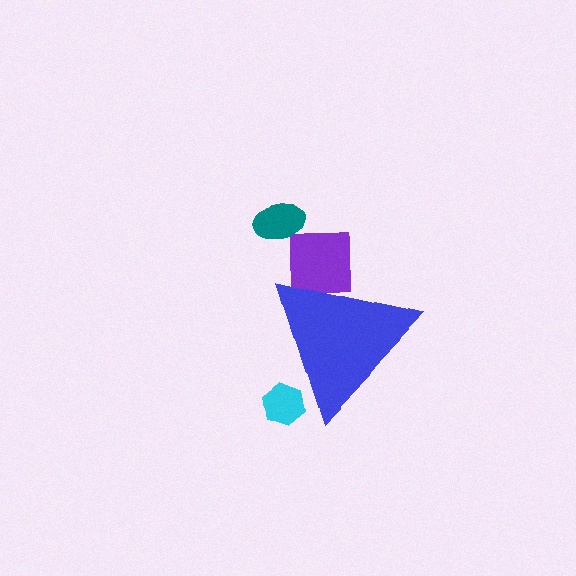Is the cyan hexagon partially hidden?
Yes, the cyan hexagon is partially hidden behind the blue triangle.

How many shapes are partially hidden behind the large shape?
2 shapes are partially hidden.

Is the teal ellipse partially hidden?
No, the teal ellipse is fully visible.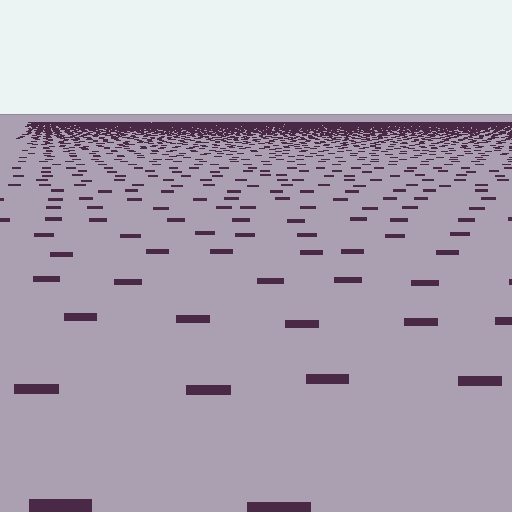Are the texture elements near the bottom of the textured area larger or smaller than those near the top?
Larger. Near the bottom, elements are closer to the viewer and appear at a bigger on-screen size.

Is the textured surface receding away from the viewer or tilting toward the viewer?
The surface is receding away from the viewer. Texture elements get smaller and denser toward the top.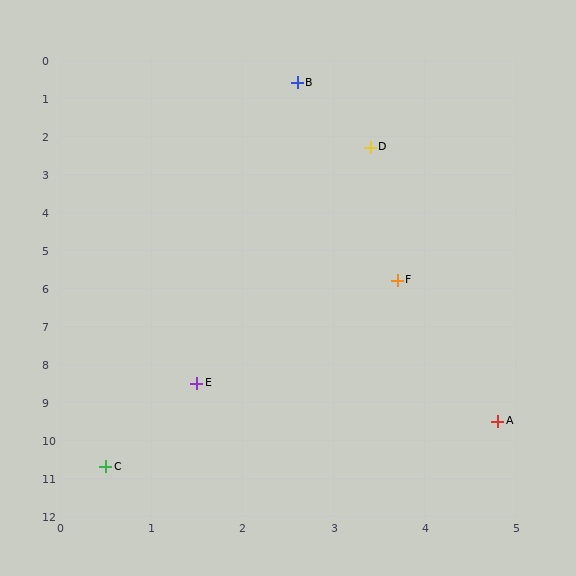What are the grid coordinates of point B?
Point B is at approximately (2.6, 0.6).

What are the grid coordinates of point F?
Point F is at approximately (3.7, 5.8).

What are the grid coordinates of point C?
Point C is at approximately (0.5, 10.7).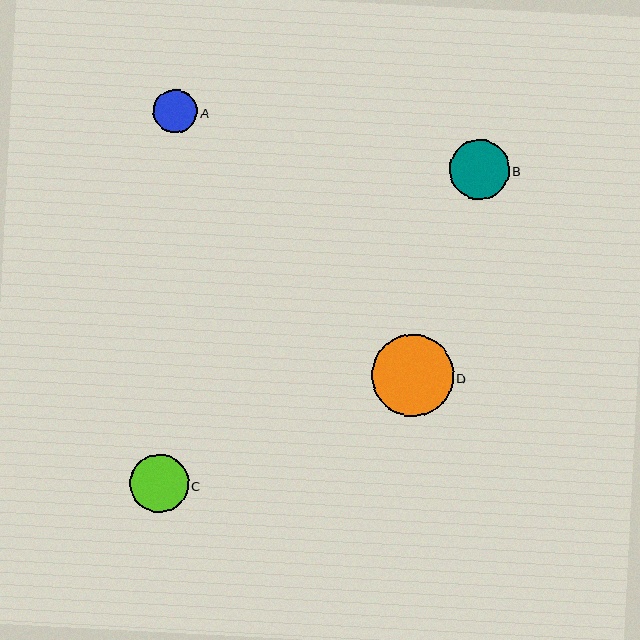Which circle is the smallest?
Circle A is the smallest with a size of approximately 44 pixels.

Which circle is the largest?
Circle D is the largest with a size of approximately 82 pixels.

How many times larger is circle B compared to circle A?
Circle B is approximately 1.4 times the size of circle A.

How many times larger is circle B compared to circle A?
Circle B is approximately 1.4 times the size of circle A.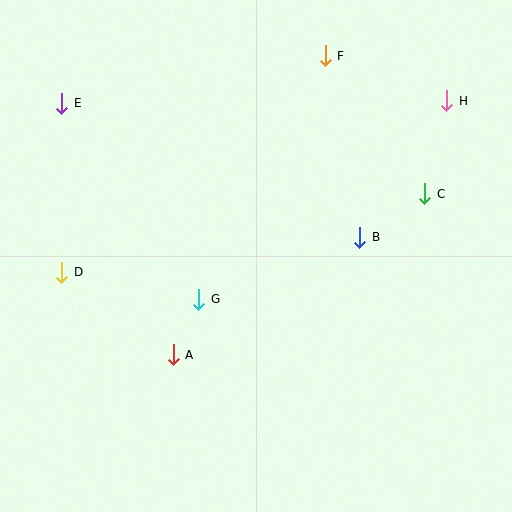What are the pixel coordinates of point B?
Point B is at (360, 237).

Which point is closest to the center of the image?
Point G at (199, 299) is closest to the center.